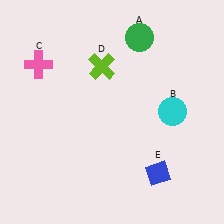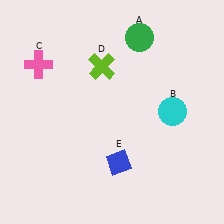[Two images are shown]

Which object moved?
The blue diamond (E) moved left.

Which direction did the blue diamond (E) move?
The blue diamond (E) moved left.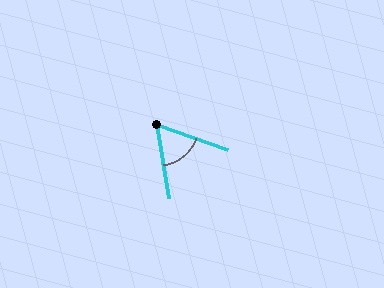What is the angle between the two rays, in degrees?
Approximately 61 degrees.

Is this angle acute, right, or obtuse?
It is acute.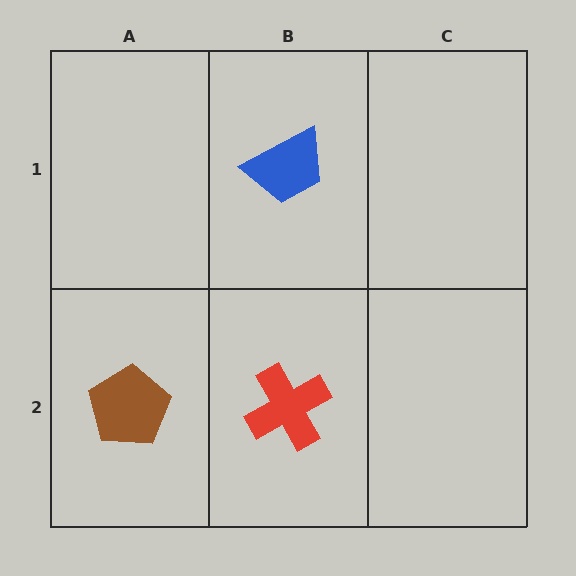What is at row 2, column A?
A brown pentagon.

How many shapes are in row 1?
1 shape.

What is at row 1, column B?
A blue trapezoid.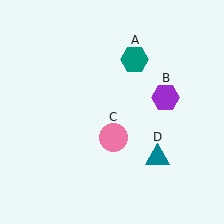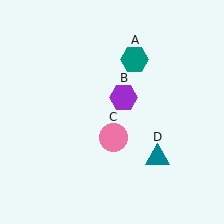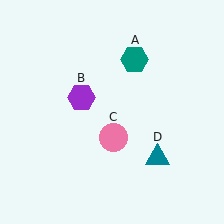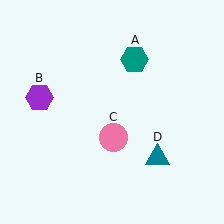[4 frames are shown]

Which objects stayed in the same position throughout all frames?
Teal hexagon (object A) and pink circle (object C) and teal triangle (object D) remained stationary.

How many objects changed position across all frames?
1 object changed position: purple hexagon (object B).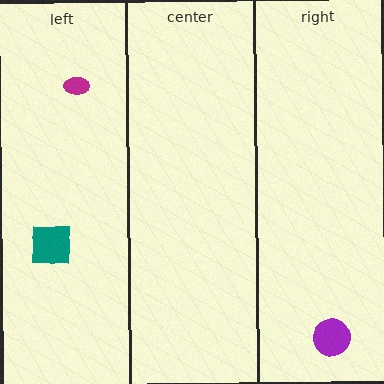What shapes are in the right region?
The purple circle.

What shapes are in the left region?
The magenta ellipse, the teal square.